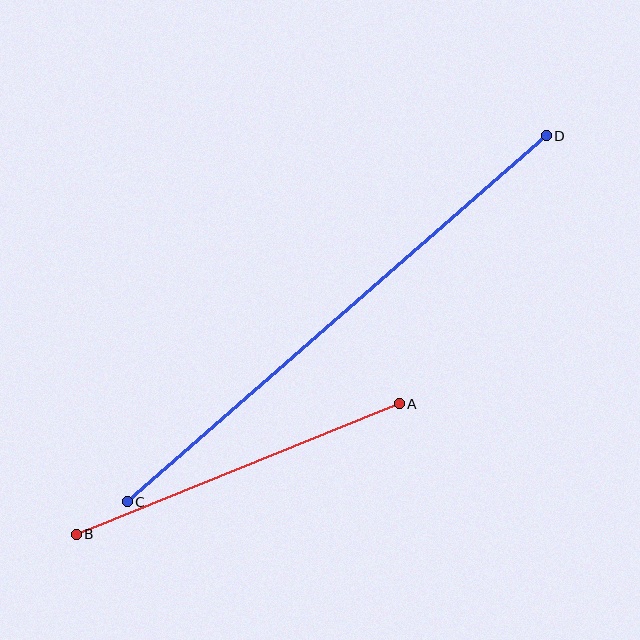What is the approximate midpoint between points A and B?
The midpoint is at approximately (238, 469) pixels.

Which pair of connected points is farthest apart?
Points C and D are farthest apart.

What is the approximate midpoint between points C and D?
The midpoint is at approximately (337, 319) pixels.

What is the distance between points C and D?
The distance is approximately 557 pixels.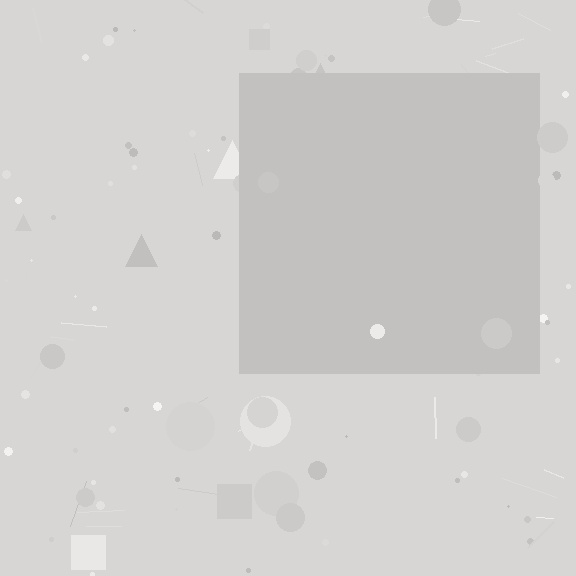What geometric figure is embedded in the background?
A square is embedded in the background.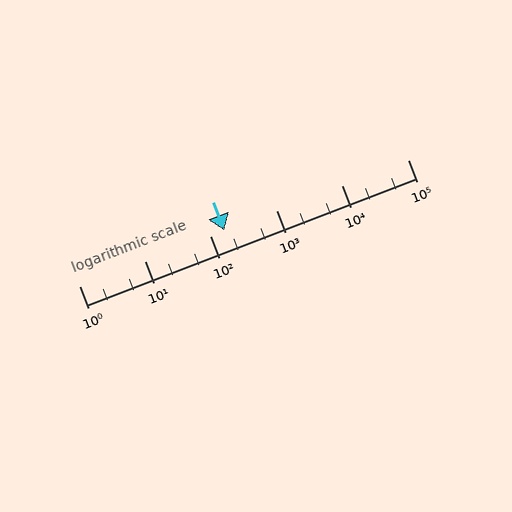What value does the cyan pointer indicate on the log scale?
The pointer indicates approximately 160.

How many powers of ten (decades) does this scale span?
The scale spans 5 decades, from 1 to 100000.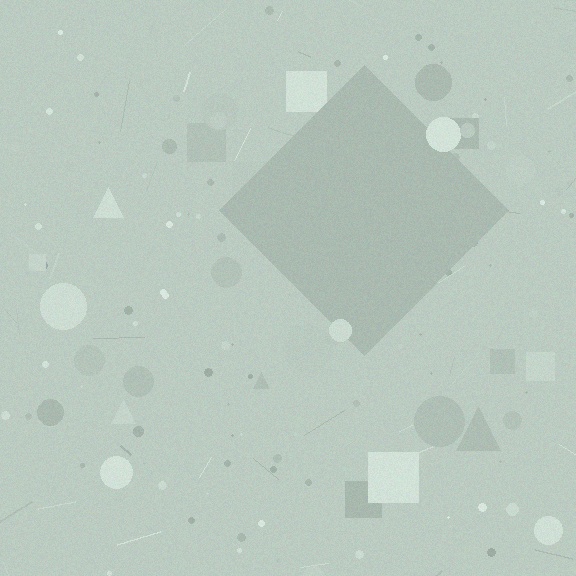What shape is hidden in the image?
A diamond is hidden in the image.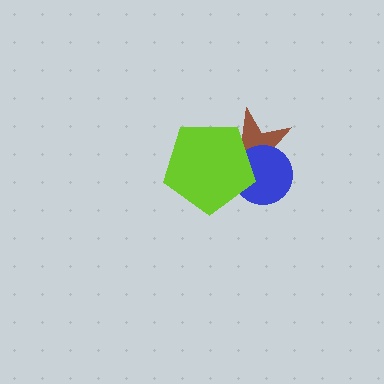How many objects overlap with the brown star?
2 objects overlap with the brown star.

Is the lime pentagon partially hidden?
No, no other shape covers it.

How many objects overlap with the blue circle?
2 objects overlap with the blue circle.